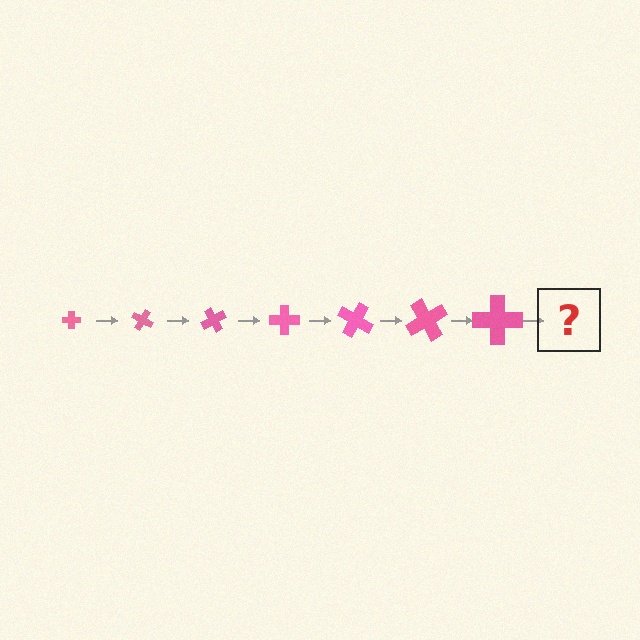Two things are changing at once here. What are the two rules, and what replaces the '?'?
The two rules are that the cross grows larger each step and it rotates 30 degrees each step. The '?' should be a cross, larger than the previous one and rotated 210 degrees from the start.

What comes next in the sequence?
The next element should be a cross, larger than the previous one and rotated 210 degrees from the start.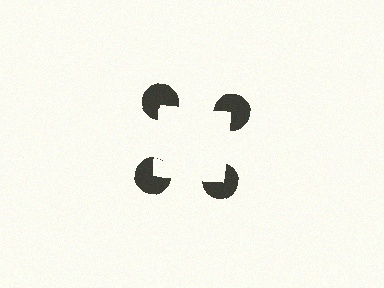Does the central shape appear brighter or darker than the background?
It typically appears slightly brighter than the background, even though no actual brightness change is drawn.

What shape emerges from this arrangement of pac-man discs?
An illusory square — its edges are inferred from the aligned wedge cuts in the pac-man discs, not physically drawn.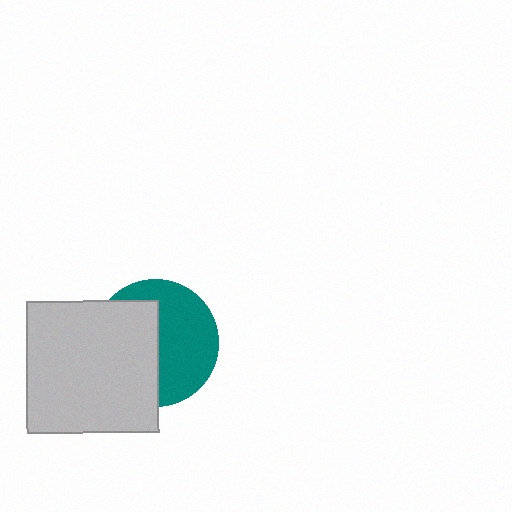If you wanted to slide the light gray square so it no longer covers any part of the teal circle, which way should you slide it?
Slide it left — that is the most direct way to separate the two shapes.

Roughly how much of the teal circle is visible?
About half of it is visible (roughly 52%).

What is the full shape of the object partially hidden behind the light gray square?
The partially hidden object is a teal circle.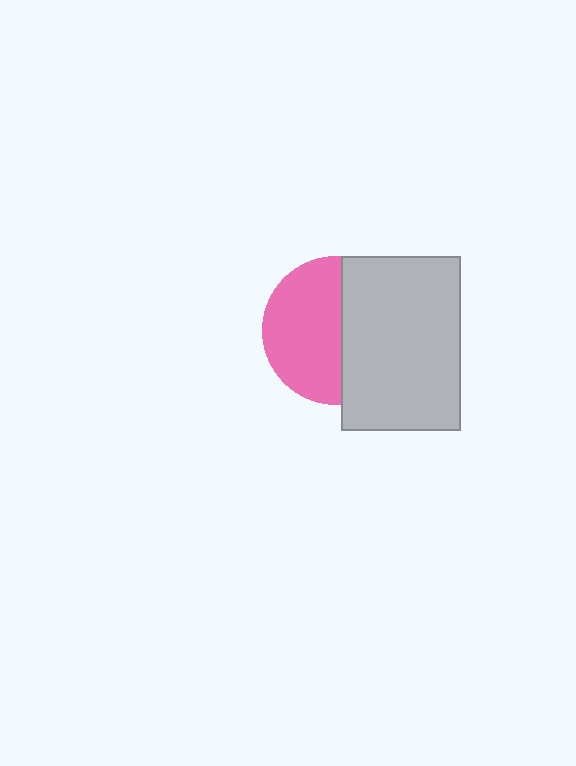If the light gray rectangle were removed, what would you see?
You would see the complete pink circle.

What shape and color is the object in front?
The object in front is a light gray rectangle.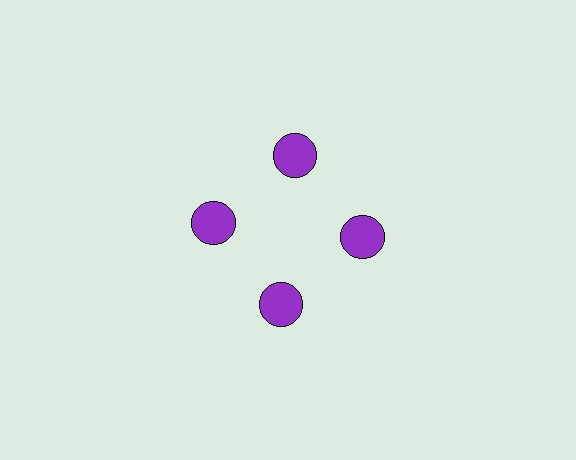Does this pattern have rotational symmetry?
Yes, this pattern has 4-fold rotational symmetry. It looks the same after rotating 90 degrees around the center.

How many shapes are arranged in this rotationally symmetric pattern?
There are 4 shapes, arranged in 4 groups of 1.